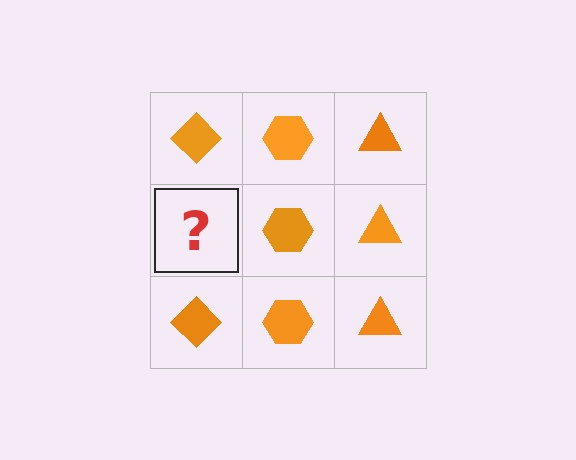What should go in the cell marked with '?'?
The missing cell should contain an orange diamond.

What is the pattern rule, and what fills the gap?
The rule is that each column has a consistent shape. The gap should be filled with an orange diamond.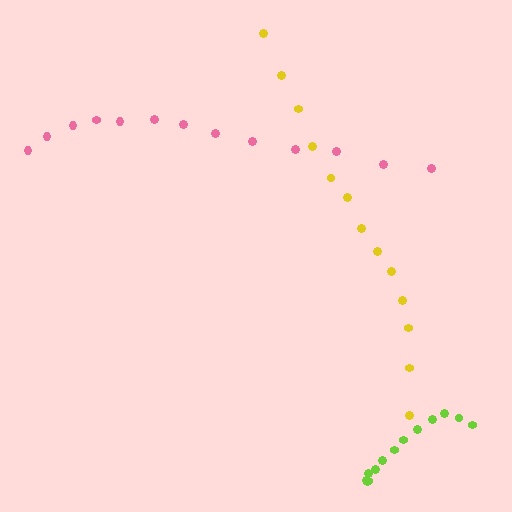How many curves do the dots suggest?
There are 3 distinct paths.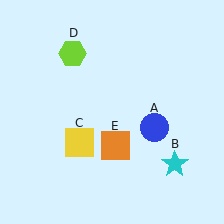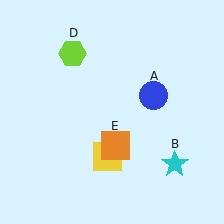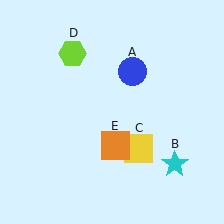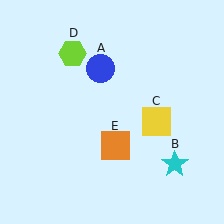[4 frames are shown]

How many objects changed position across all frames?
2 objects changed position: blue circle (object A), yellow square (object C).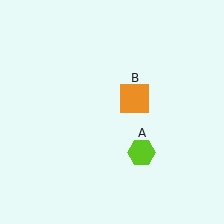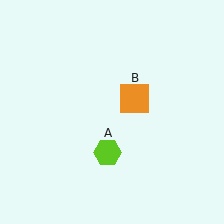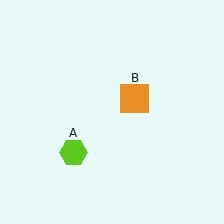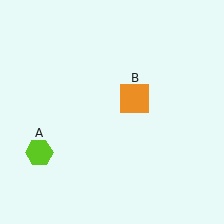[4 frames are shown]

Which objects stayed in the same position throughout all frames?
Orange square (object B) remained stationary.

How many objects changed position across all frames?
1 object changed position: lime hexagon (object A).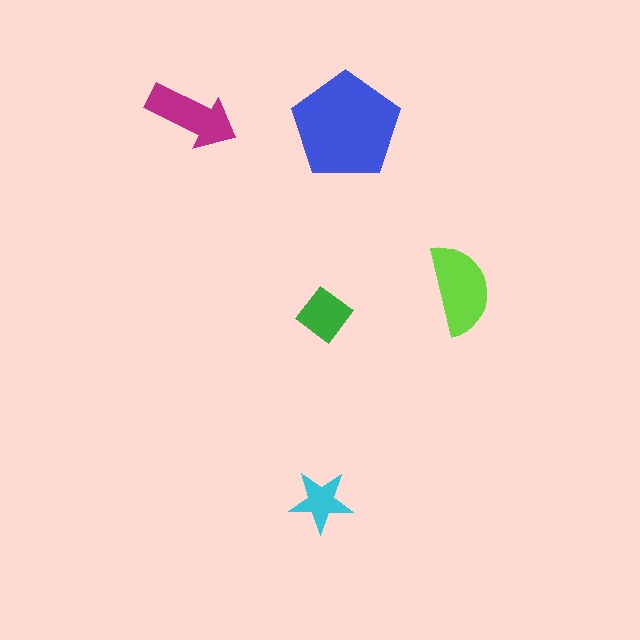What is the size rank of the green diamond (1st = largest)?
4th.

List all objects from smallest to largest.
The cyan star, the green diamond, the magenta arrow, the lime semicircle, the blue pentagon.